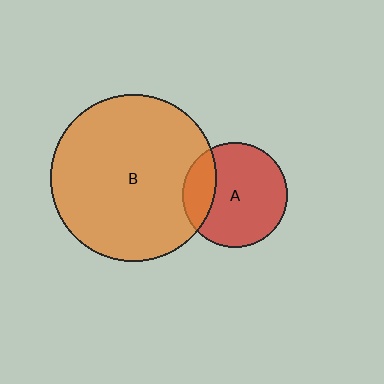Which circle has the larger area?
Circle B (orange).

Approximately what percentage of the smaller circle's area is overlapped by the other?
Approximately 20%.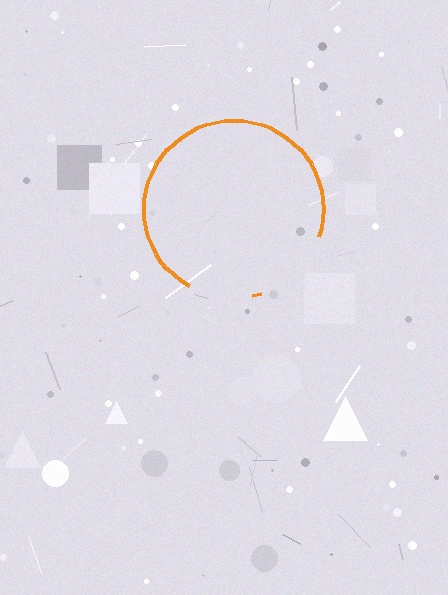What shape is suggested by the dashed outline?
The dashed outline suggests a circle.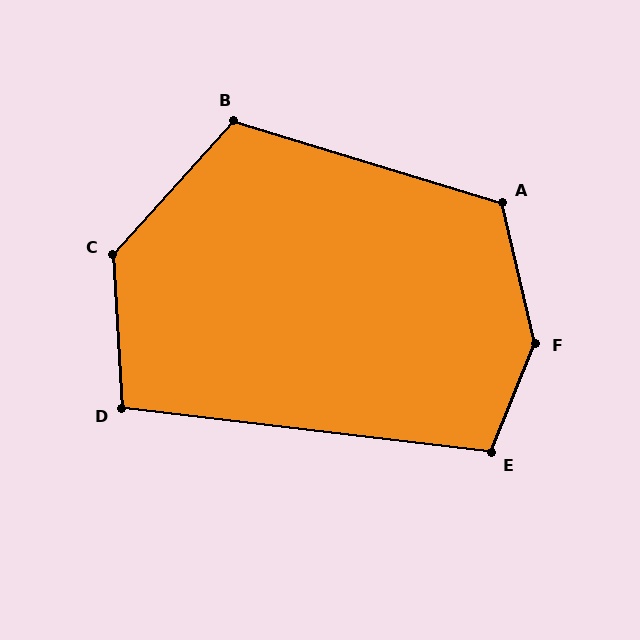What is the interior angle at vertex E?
Approximately 105 degrees (obtuse).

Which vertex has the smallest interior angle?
D, at approximately 100 degrees.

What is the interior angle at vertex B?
Approximately 115 degrees (obtuse).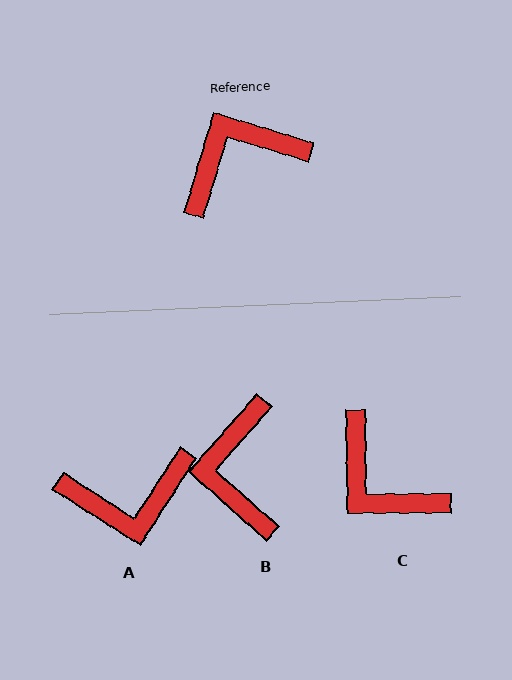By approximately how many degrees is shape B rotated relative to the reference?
Approximately 65 degrees counter-clockwise.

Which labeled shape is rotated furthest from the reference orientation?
A, about 164 degrees away.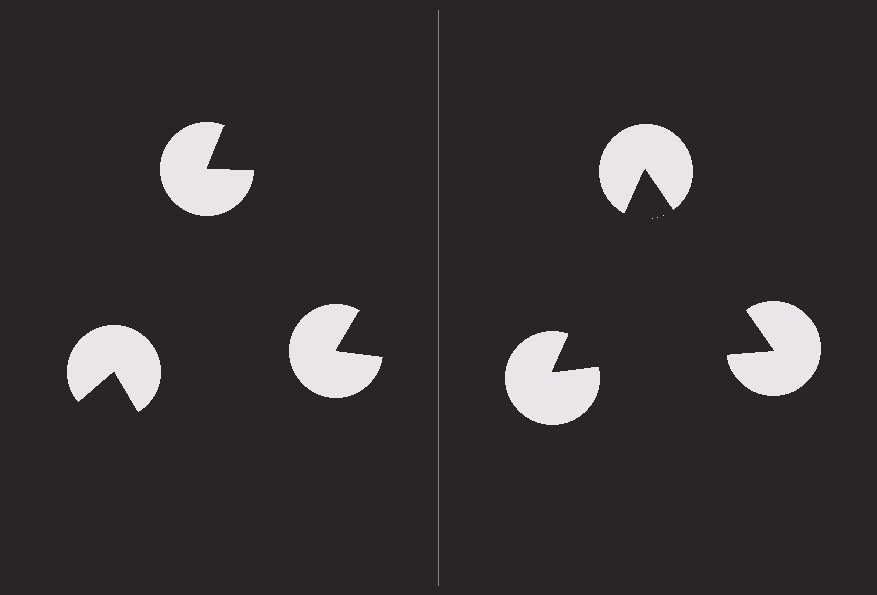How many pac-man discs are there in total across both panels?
6 — 3 on each side.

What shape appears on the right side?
An illusory triangle.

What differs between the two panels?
The pac-man discs are positioned identically on both sides; only the wedge orientations differ. On the right they align to a triangle; on the left they are misaligned.